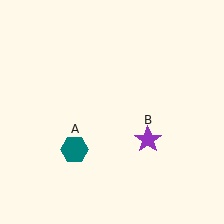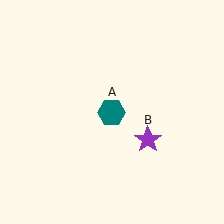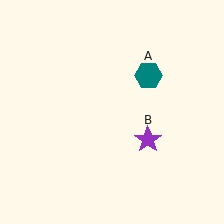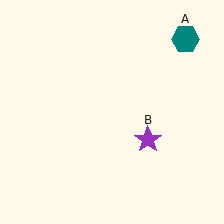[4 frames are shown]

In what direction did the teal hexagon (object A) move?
The teal hexagon (object A) moved up and to the right.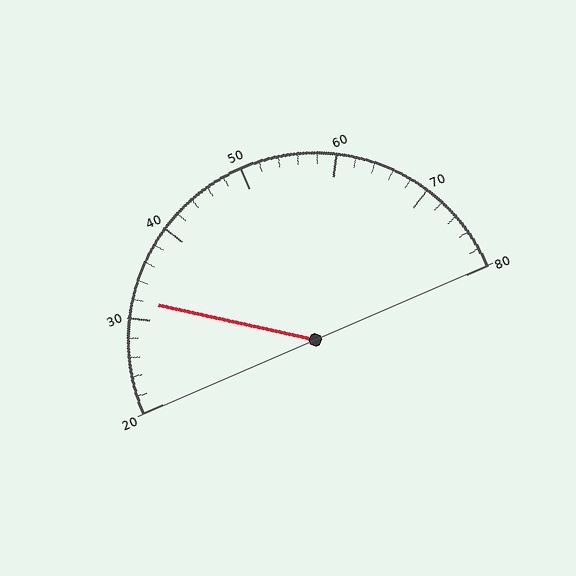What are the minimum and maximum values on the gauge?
The gauge ranges from 20 to 80.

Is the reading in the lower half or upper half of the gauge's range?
The reading is in the lower half of the range (20 to 80).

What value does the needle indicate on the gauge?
The needle indicates approximately 32.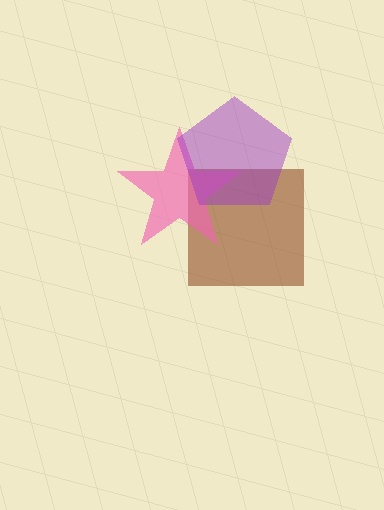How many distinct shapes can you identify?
There are 3 distinct shapes: a brown square, a pink star, a purple pentagon.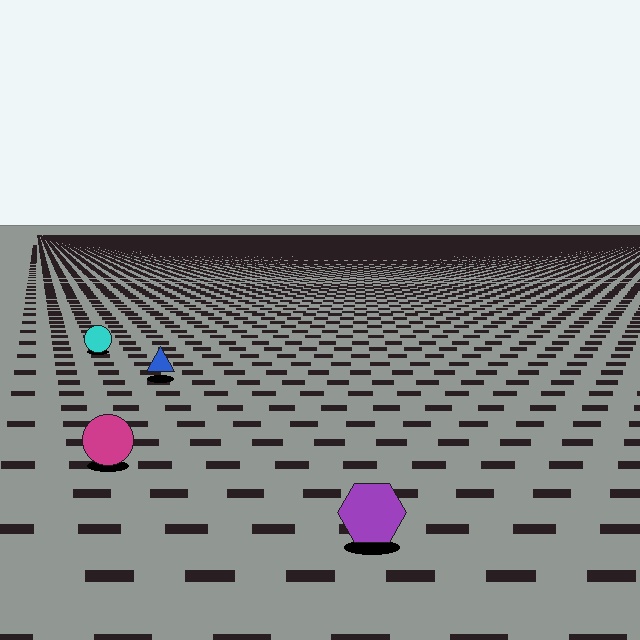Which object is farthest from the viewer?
The cyan circle is farthest from the viewer. It appears smaller and the ground texture around it is denser.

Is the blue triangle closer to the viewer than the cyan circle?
Yes. The blue triangle is closer — you can tell from the texture gradient: the ground texture is coarser near it.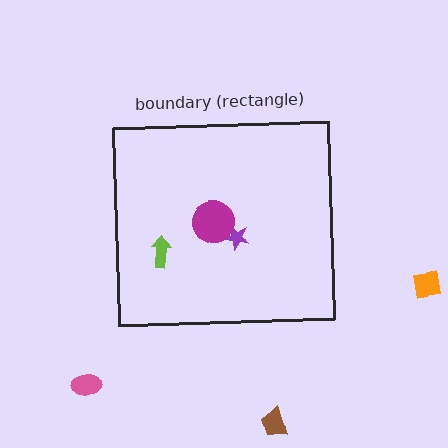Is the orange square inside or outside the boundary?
Outside.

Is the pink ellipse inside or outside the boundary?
Outside.